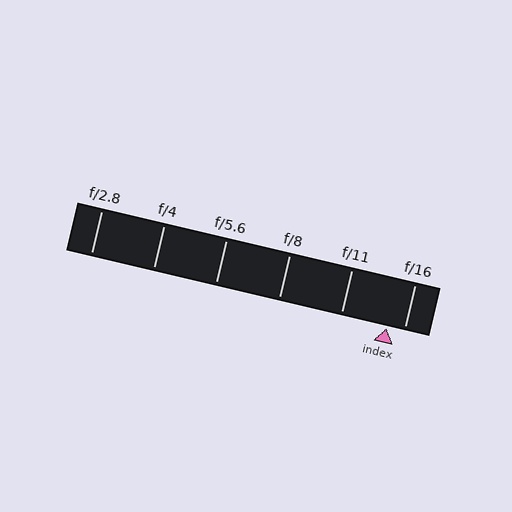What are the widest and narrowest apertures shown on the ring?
The widest aperture shown is f/2.8 and the narrowest is f/16.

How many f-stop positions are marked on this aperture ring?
There are 6 f-stop positions marked.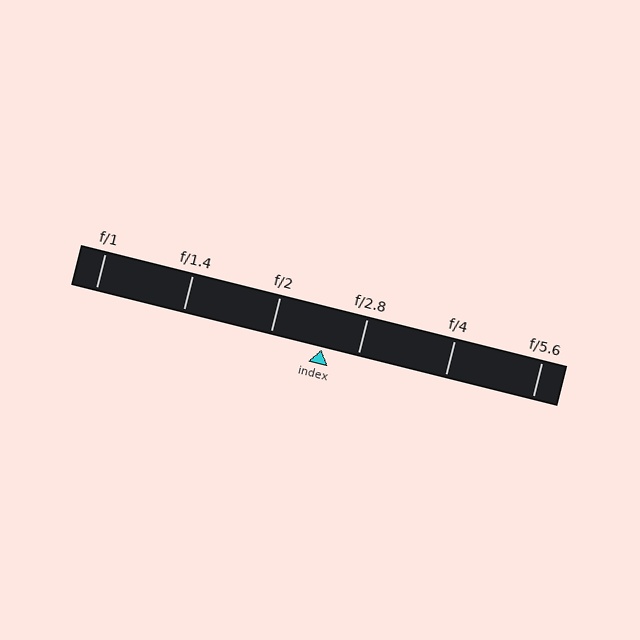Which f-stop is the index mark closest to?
The index mark is closest to f/2.8.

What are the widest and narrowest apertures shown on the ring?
The widest aperture shown is f/1 and the narrowest is f/5.6.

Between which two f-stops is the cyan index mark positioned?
The index mark is between f/2 and f/2.8.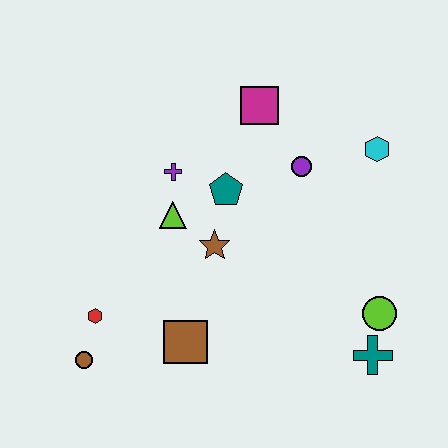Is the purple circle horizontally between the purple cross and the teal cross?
Yes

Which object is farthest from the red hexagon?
The cyan hexagon is farthest from the red hexagon.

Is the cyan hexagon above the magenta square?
No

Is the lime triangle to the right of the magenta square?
No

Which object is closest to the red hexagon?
The brown circle is closest to the red hexagon.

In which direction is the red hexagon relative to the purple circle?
The red hexagon is to the left of the purple circle.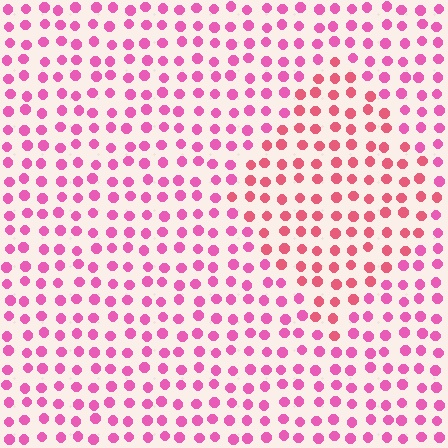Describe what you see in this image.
The image is filled with small pink elements in a uniform arrangement. A diamond-shaped region is visible where the elements are tinted to a slightly different hue, forming a subtle color boundary.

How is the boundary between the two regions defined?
The boundary is defined purely by a slight shift in hue (about 26 degrees). Spacing, size, and orientation are identical on both sides.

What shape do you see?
I see a diamond.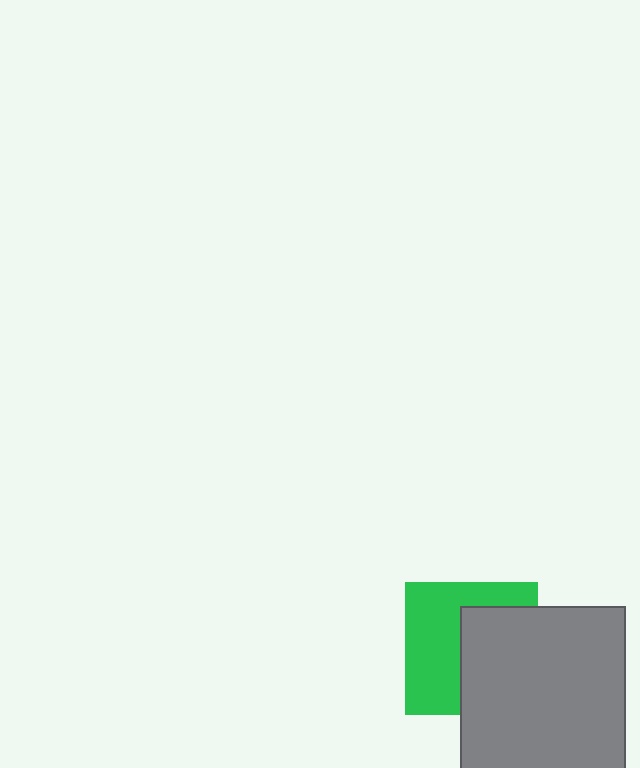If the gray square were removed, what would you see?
You would see the complete green square.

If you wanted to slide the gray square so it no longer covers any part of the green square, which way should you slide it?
Slide it right — that is the most direct way to separate the two shapes.